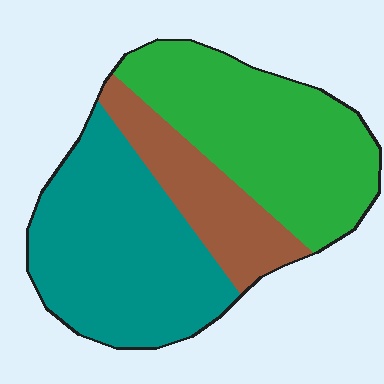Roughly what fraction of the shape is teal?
Teal takes up about two fifths (2/5) of the shape.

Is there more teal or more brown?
Teal.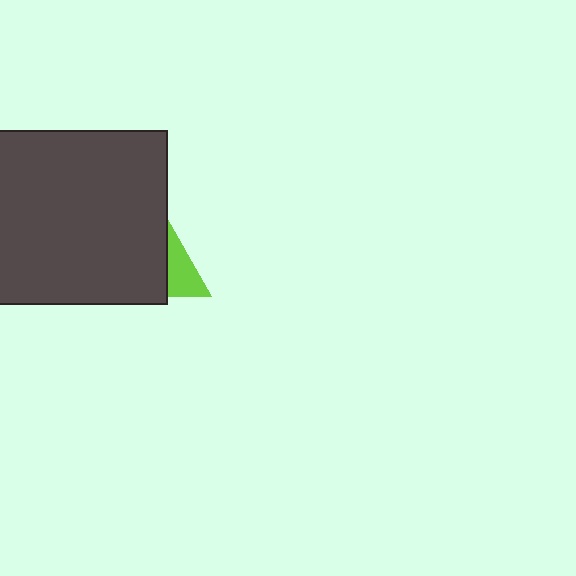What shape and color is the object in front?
The object in front is a dark gray rectangle.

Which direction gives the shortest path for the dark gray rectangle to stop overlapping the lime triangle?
Moving left gives the shortest separation.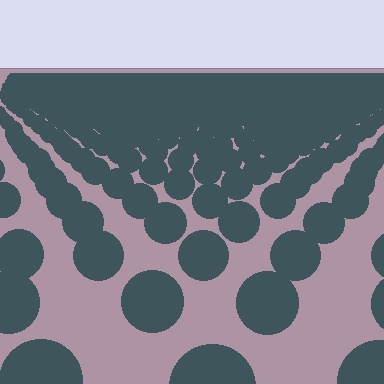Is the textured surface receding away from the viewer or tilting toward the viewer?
The surface is receding away from the viewer. Texture elements get smaller and denser toward the top.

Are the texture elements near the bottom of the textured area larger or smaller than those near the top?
Larger. Near the bottom, elements are closer to the viewer and appear at a bigger on-screen size.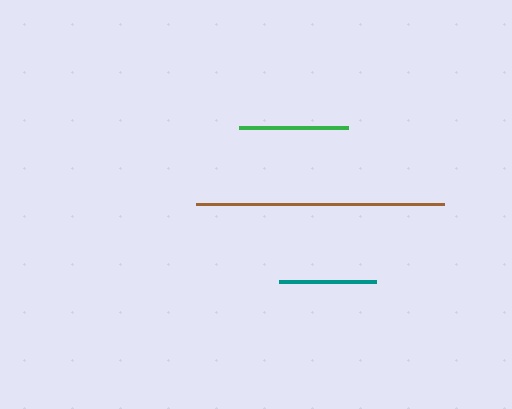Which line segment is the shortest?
The teal line is the shortest at approximately 97 pixels.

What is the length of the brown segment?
The brown segment is approximately 248 pixels long.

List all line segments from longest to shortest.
From longest to shortest: brown, green, teal.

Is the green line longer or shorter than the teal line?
The green line is longer than the teal line.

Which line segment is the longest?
The brown line is the longest at approximately 248 pixels.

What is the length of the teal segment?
The teal segment is approximately 97 pixels long.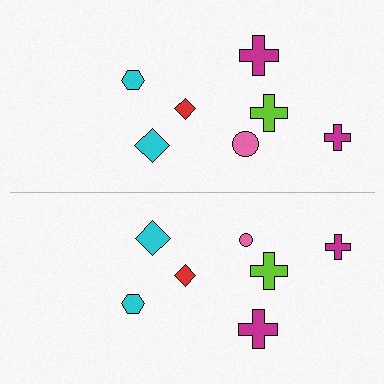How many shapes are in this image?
There are 14 shapes in this image.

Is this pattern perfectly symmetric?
No, the pattern is not perfectly symmetric. The pink circle on the bottom side has a different size than its mirror counterpart.